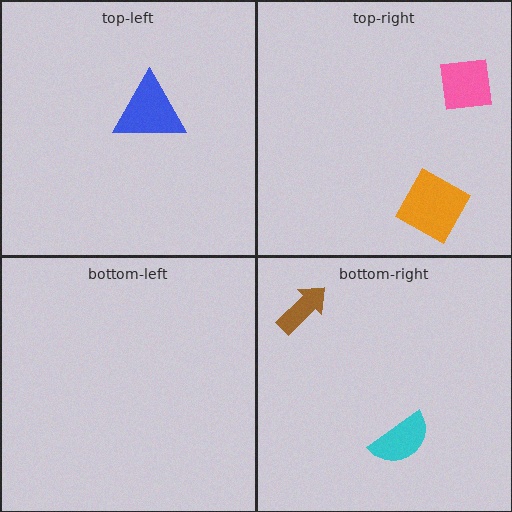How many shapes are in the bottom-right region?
2.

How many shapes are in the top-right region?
2.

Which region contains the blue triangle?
The top-left region.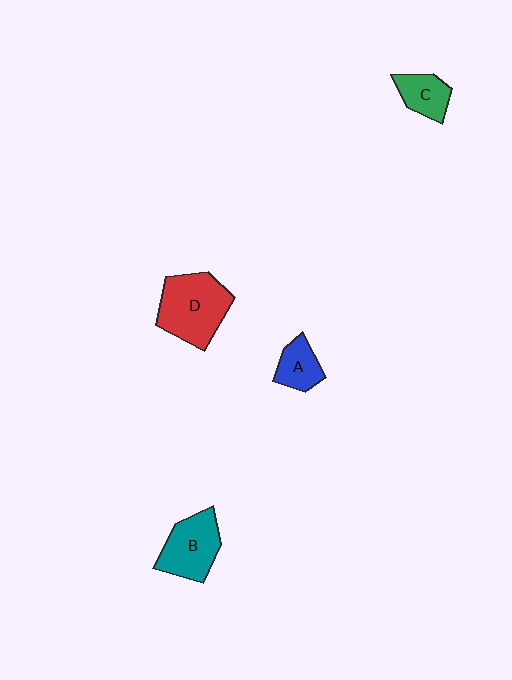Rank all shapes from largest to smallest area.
From largest to smallest: D (red), B (teal), C (green), A (blue).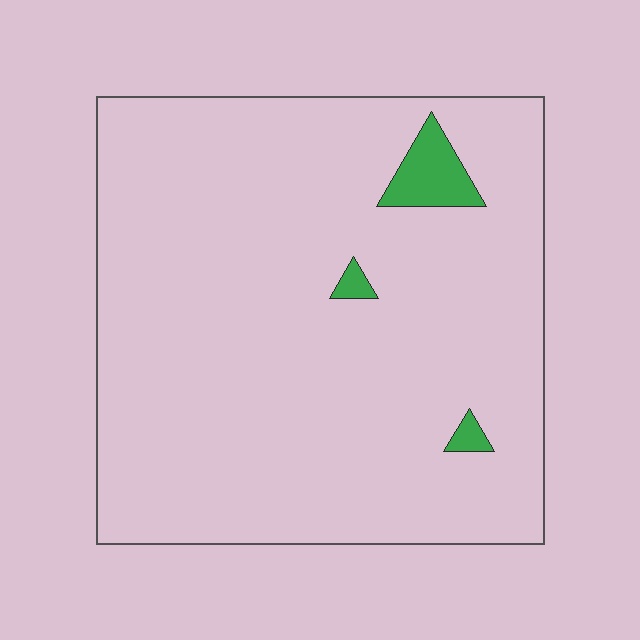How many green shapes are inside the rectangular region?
3.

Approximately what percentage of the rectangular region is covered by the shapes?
Approximately 5%.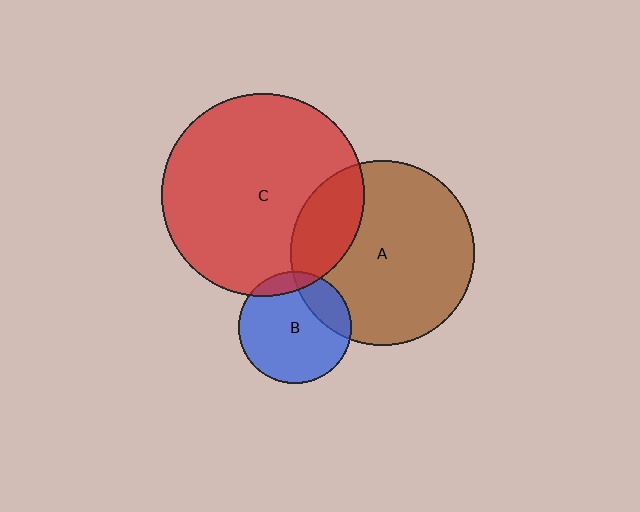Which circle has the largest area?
Circle C (red).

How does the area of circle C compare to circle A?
Approximately 1.2 times.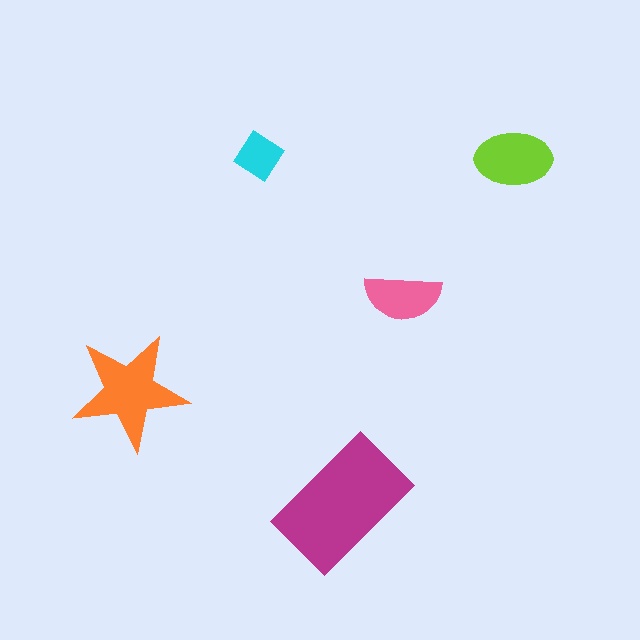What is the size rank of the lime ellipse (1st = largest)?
3rd.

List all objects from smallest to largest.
The cyan diamond, the pink semicircle, the lime ellipse, the orange star, the magenta rectangle.